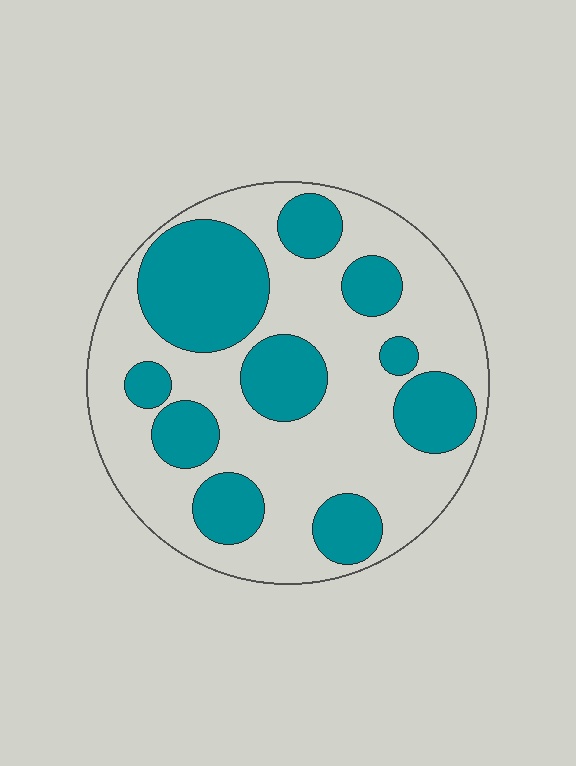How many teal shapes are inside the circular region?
10.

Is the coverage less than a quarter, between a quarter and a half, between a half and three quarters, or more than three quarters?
Between a quarter and a half.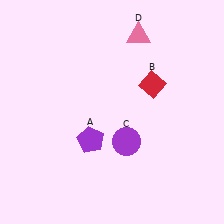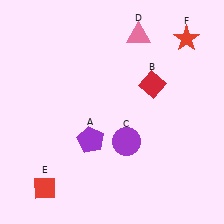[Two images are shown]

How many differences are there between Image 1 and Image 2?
There are 2 differences between the two images.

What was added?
A red diamond (E), a red star (F) were added in Image 2.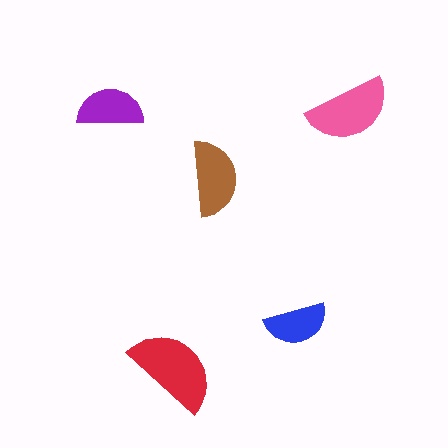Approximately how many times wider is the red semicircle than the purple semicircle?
About 1.5 times wider.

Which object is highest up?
The purple semicircle is topmost.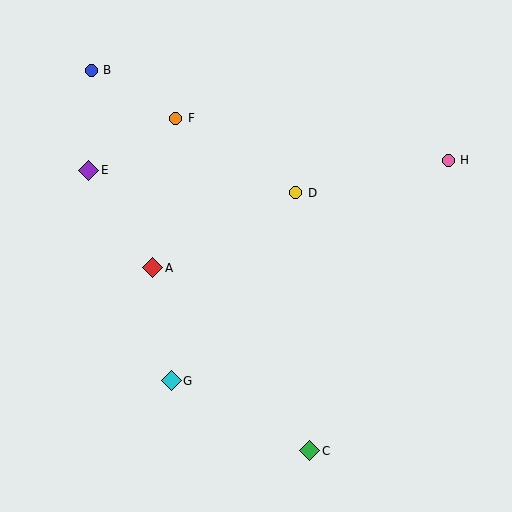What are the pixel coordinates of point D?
Point D is at (296, 193).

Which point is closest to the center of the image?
Point D at (296, 193) is closest to the center.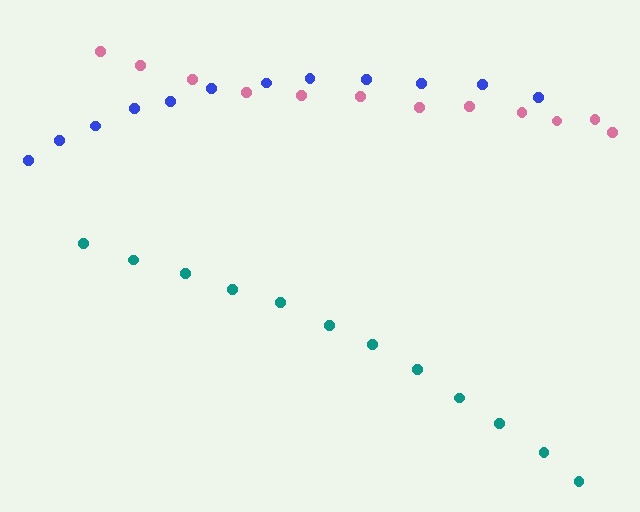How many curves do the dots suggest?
There are 3 distinct paths.